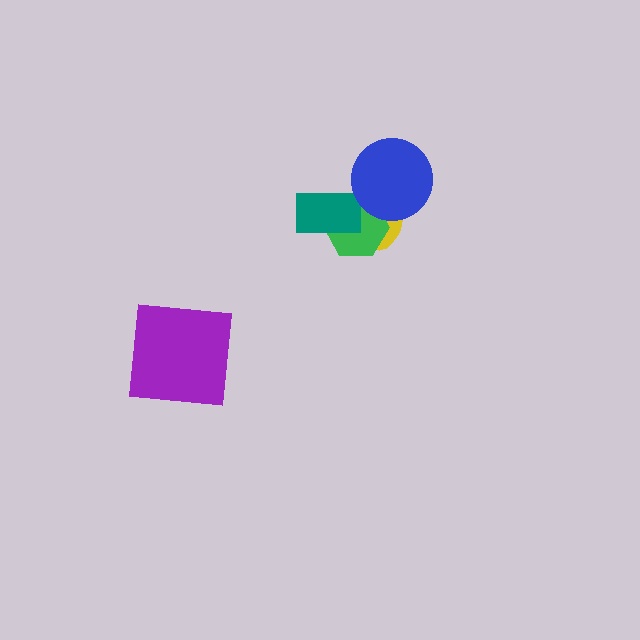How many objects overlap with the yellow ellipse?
3 objects overlap with the yellow ellipse.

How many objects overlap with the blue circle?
2 objects overlap with the blue circle.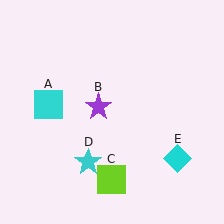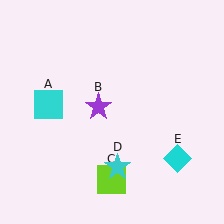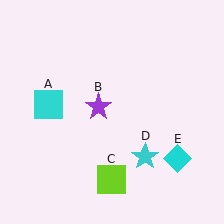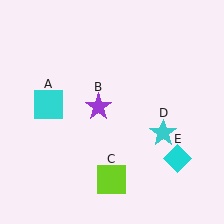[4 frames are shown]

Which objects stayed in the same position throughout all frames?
Cyan square (object A) and purple star (object B) and lime square (object C) and cyan diamond (object E) remained stationary.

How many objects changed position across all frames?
1 object changed position: cyan star (object D).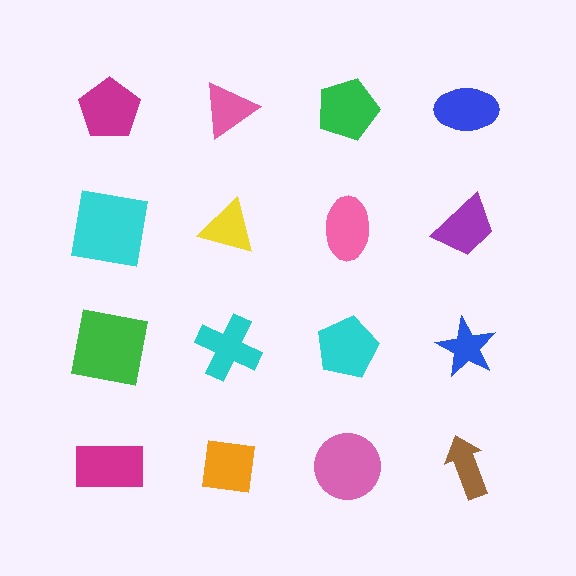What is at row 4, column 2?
An orange square.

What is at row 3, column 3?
A cyan pentagon.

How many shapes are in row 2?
4 shapes.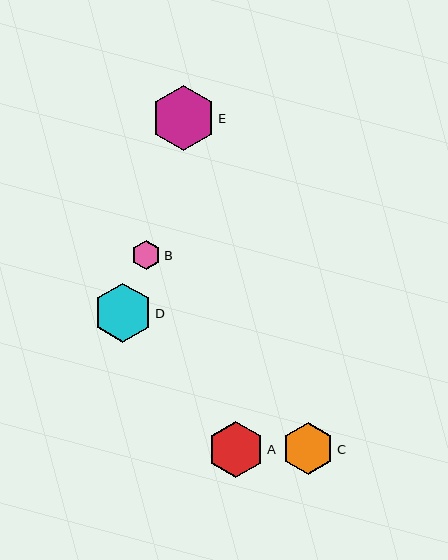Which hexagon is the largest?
Hexagon E is the largest with a size of approximately 64 pixels.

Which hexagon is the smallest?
Hexagon B is the smallest with a size of approximately 29 pixels.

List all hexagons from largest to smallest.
From largest to smallest: E, D, A, C, B.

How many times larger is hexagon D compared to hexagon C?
Hexagon D is approximately 1.1 times the size of hexagon C.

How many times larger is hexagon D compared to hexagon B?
Hexagon D is approximately 2.0 times the size of hexagon B.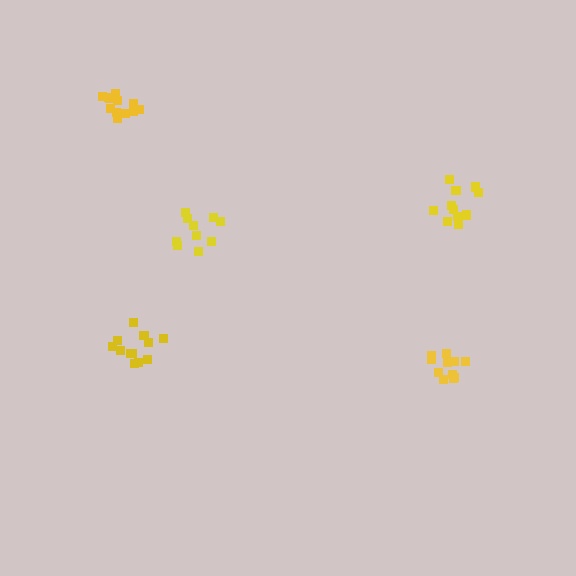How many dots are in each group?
Group 1: 10 dots, Group 2: 12 dots, Group 3: 11 dots, Group 4: 11 dots, Group 5: 12 dots (56 total).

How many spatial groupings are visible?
There are 5 spatial groupings.